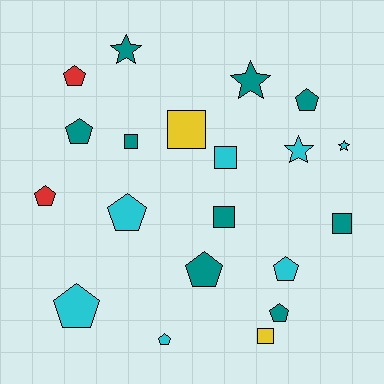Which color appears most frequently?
Teal, with 9 objects.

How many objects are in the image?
There are 20 objects.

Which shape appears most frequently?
Pentagon, with 10 objects.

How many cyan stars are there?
There are 2 cyan stars.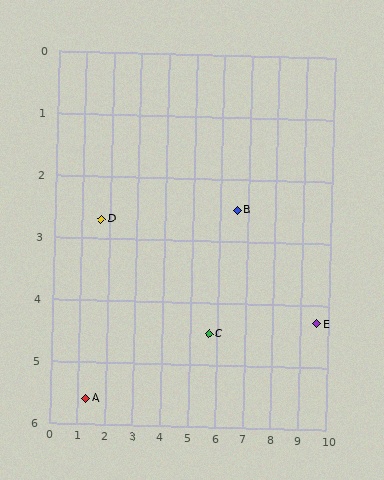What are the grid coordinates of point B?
Point B is at approximately (6.6, 2.5).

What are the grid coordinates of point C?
Point C is at approximately (5.7, 4.5).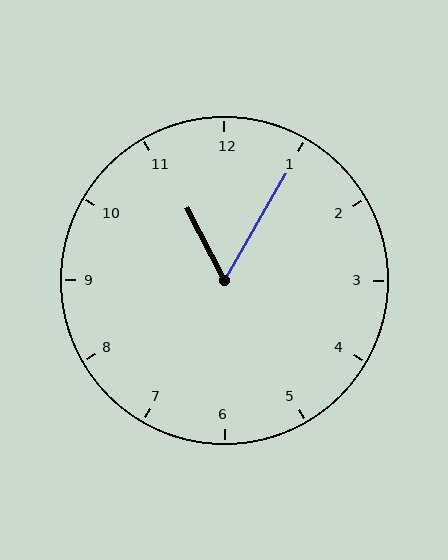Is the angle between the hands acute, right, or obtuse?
It is acute.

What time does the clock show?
11:05.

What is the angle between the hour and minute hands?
Approximately 58 degrees.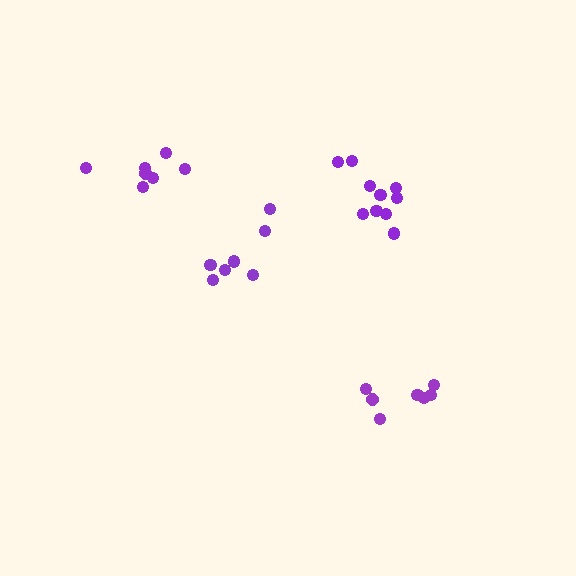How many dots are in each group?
Group 1: 7 dots, Group 2: 7 dots, Group 3: 7 dots, Group 4: 10 dots (31 total).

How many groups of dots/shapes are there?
There are 4 groups.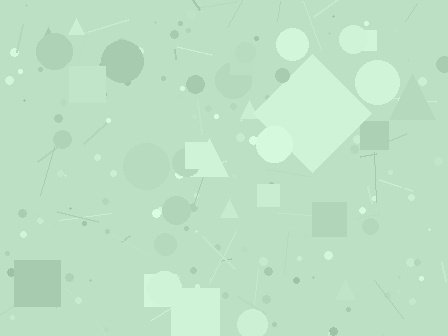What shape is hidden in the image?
A diamond is hidden in the image.